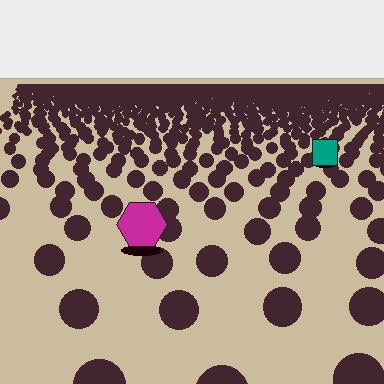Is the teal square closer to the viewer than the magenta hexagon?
No. The magenta hexagon is closer — you can tell from the texture gradient: the ground texture is coarser near it.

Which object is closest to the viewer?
The magenta hexagon is closest. The texture marks near it are larger and more spread out.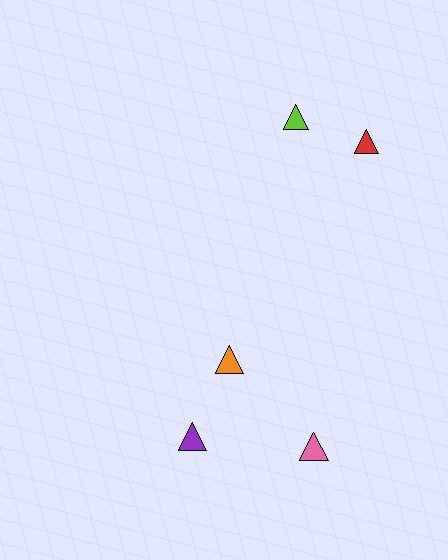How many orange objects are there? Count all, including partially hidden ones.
There is 1 orange object.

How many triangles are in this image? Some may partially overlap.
There are 5 triangles.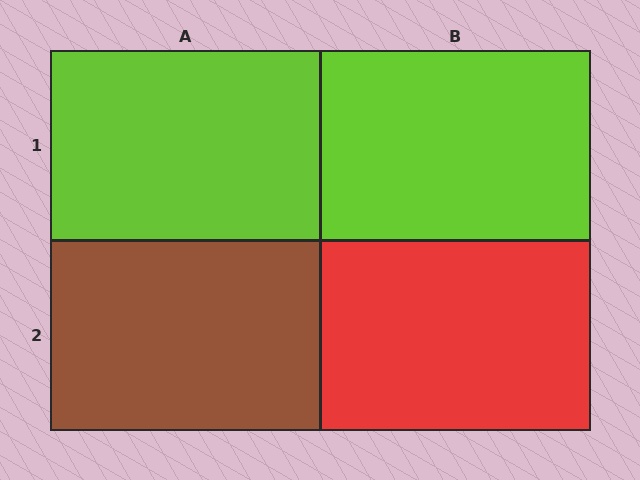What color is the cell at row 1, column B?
Lime.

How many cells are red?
1 cell is red.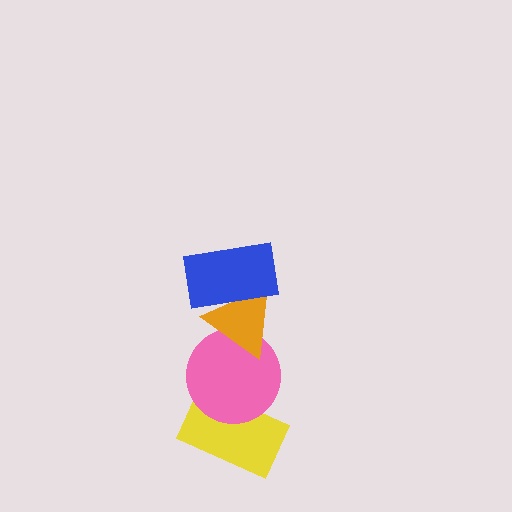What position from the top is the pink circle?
The pink circle is 3rd from the top.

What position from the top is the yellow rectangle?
The yellow rectangle is 4th from the top.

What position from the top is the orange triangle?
The orange triangle is 2nd from the top.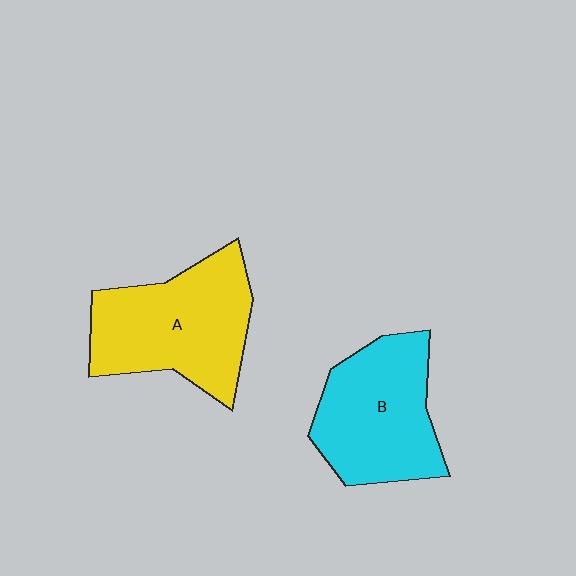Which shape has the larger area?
Shape A (yellow).